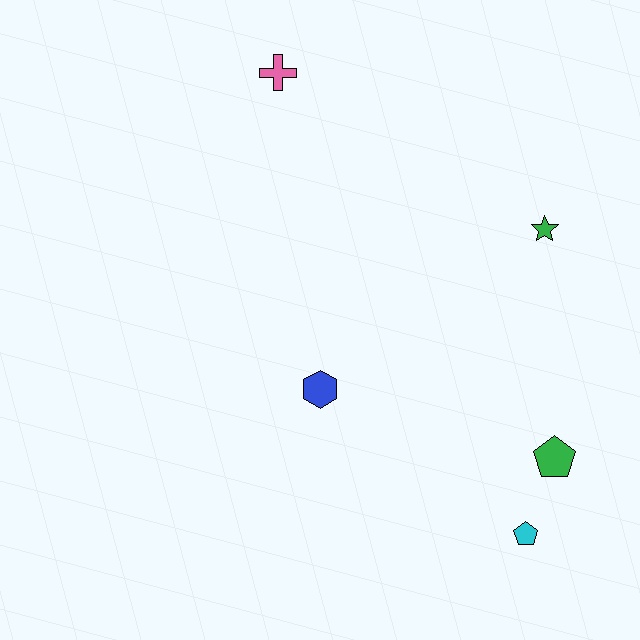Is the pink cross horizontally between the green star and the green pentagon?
No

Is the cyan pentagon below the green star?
Yes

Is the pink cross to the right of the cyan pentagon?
No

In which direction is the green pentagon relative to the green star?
The green pentagon is below the green star.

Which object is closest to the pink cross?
The green star is closest to the pink cross.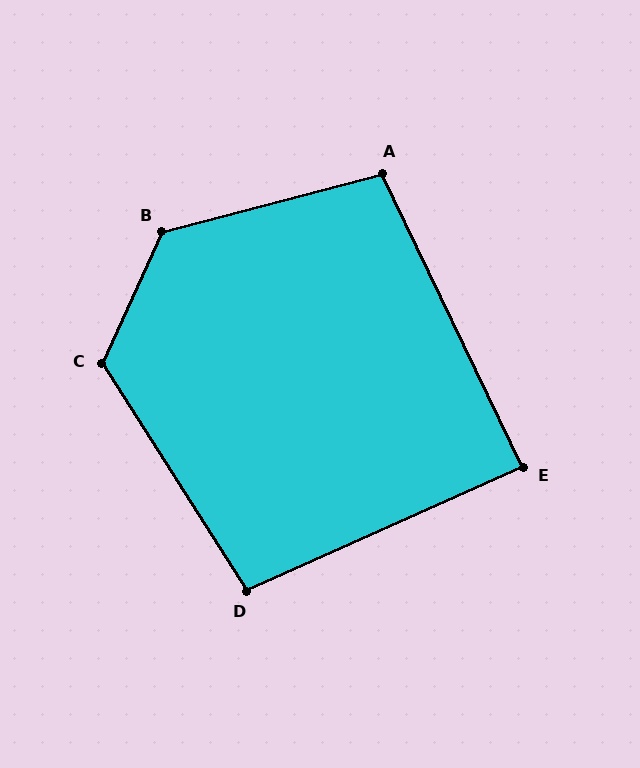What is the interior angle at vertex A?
Approximately 101 degrees (obtuse).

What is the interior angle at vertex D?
Approximately 99 degrees (obtuse).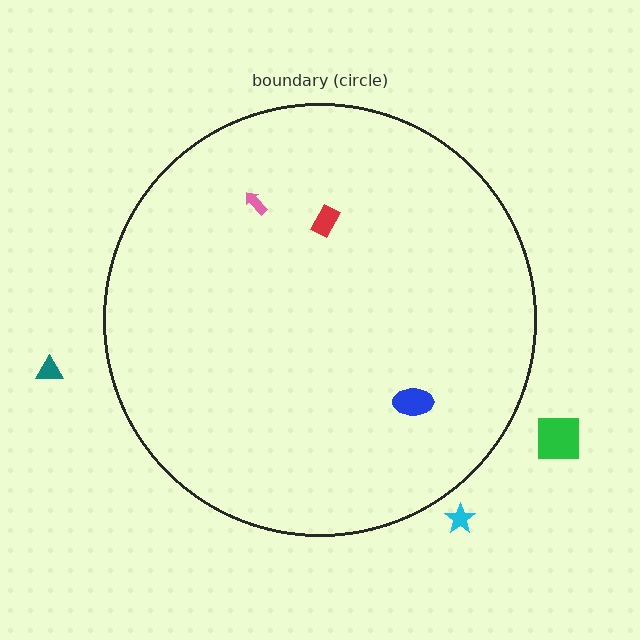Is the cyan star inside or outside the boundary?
Outside.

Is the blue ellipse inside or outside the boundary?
Inside.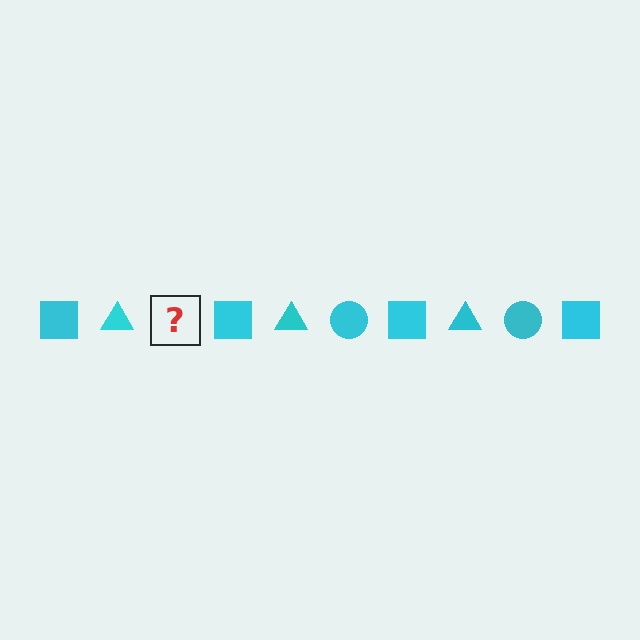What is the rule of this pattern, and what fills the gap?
The rule is that the pattern cycles through square, triangle, circle shapes in cyan. The gap should be filled with a cyan circle.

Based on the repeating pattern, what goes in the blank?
The blank should be a cyan circle.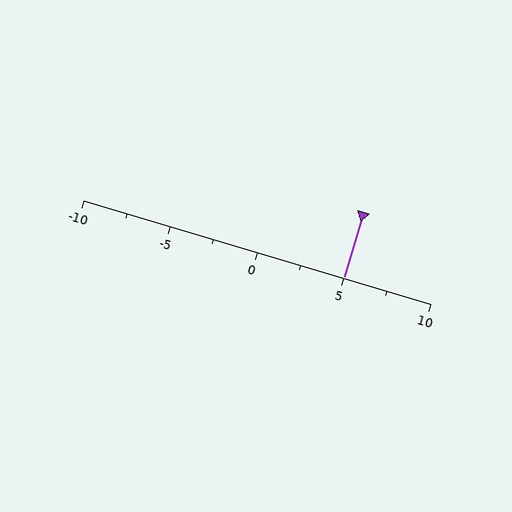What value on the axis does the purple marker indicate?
The marker indicates approximately 5.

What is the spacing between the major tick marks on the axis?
The major ticks are spaced 5 apart.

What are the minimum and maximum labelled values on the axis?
The axis runs from -10 to 10.